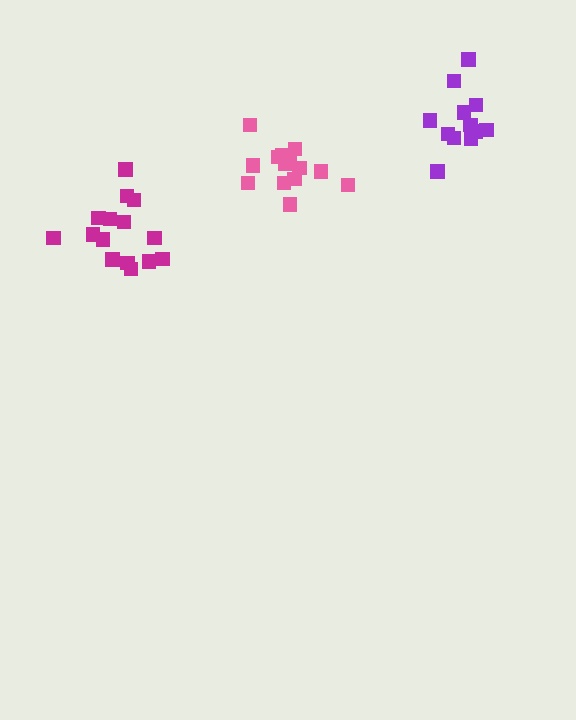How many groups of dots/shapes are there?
There are 3 groups.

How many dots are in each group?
Group 1: 14 dots, Group 2: 15 dots, Group 3: 12 dots (41 total).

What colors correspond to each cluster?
The clusters are colored: pink, magenta, purple.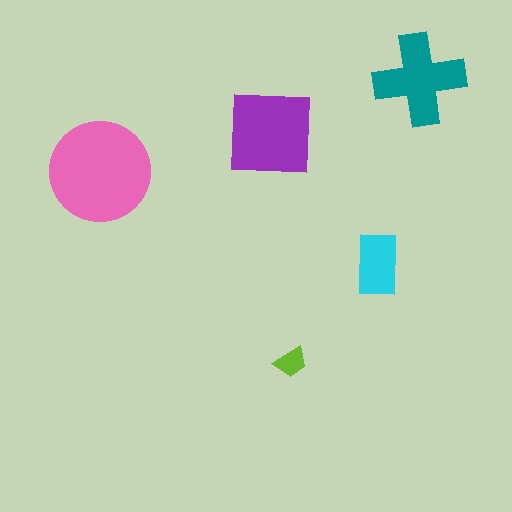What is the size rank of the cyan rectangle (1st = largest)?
4th.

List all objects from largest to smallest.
The pink circle, the purple square, the teal cross, the cyan rectangle, the lime trapezoid.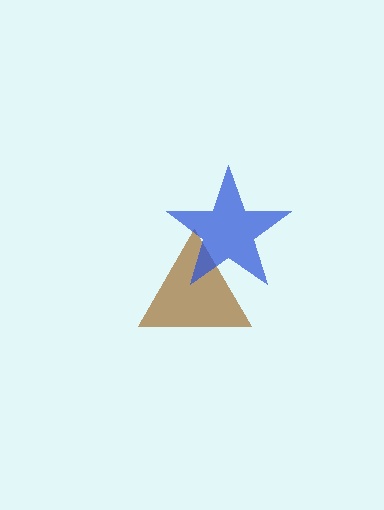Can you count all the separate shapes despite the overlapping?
Yes, there are 2 separate shapes.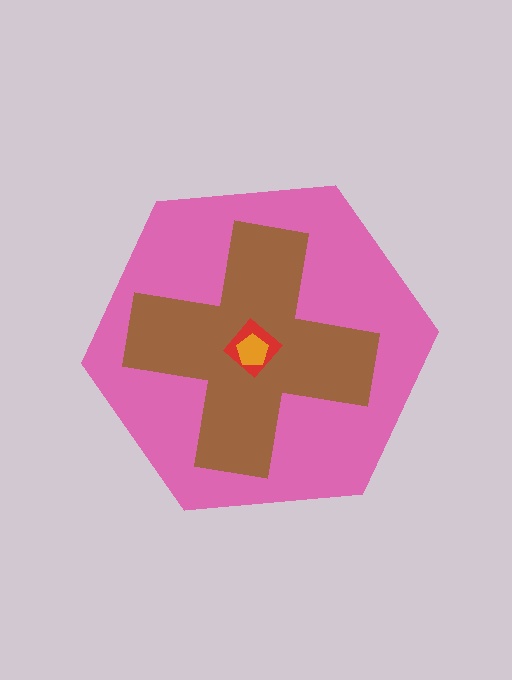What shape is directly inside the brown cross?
The red diamond.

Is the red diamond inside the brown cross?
Yes.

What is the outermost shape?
The pink hexagon.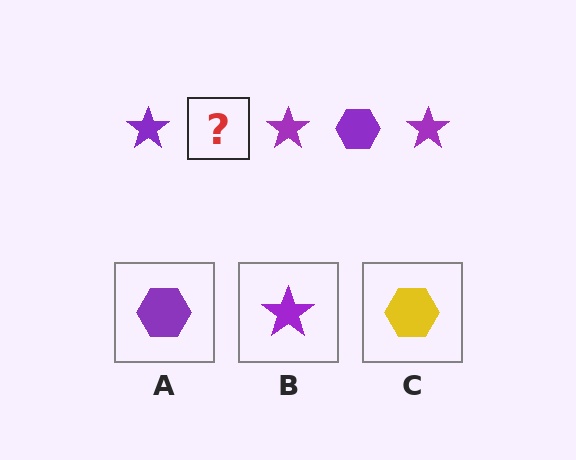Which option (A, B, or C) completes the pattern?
A.